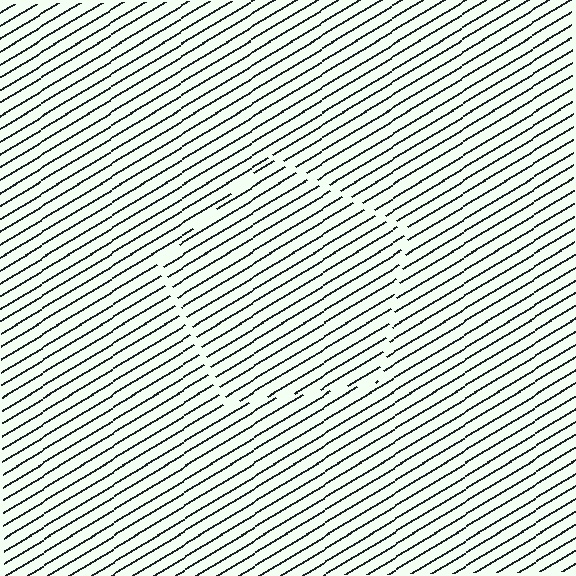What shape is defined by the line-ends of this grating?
An illusory pentagon. The interior of the shape contains the same grating, shifted by half a period — the contour is defined by the phase discontinuity where line-ends from the inner and outer gratings abut.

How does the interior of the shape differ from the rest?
The interior of the shape contains the same grating, shifted by half a period — the contour is defined by the phase discontinuity where line-ends from the inner and outer gratings abut.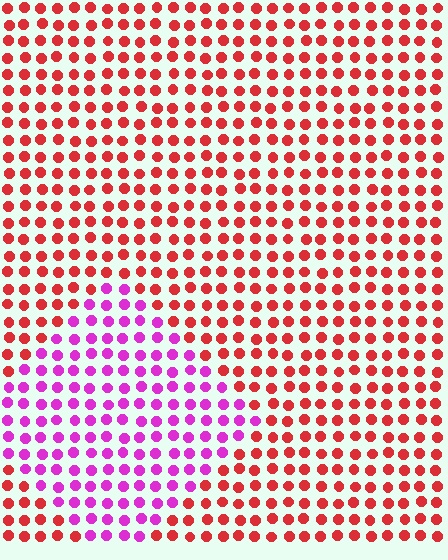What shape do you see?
I see a diamond.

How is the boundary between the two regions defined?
The boundary is defined purely by a slight shift in hue (about 54 degrees). Spacing, size, and orientation are identical on both sides.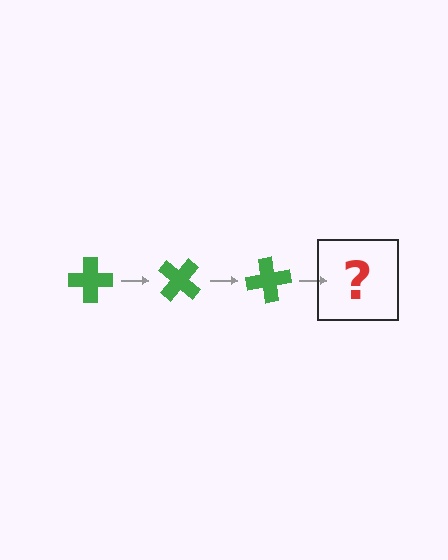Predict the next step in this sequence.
The next step is a green cross rotated 120 degrees.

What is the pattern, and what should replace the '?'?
The pattern is that the cross rotates 40 degrees each step. The '?' should be a green cross rotated 120 degrees.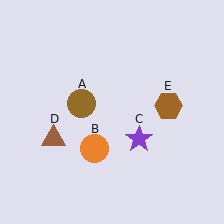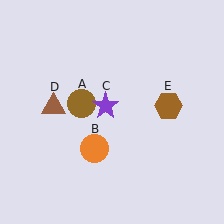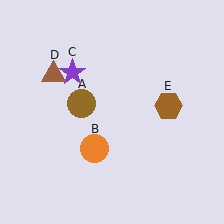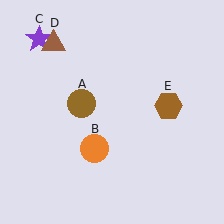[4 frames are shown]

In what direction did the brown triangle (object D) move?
The brown triangle (object D) moved up.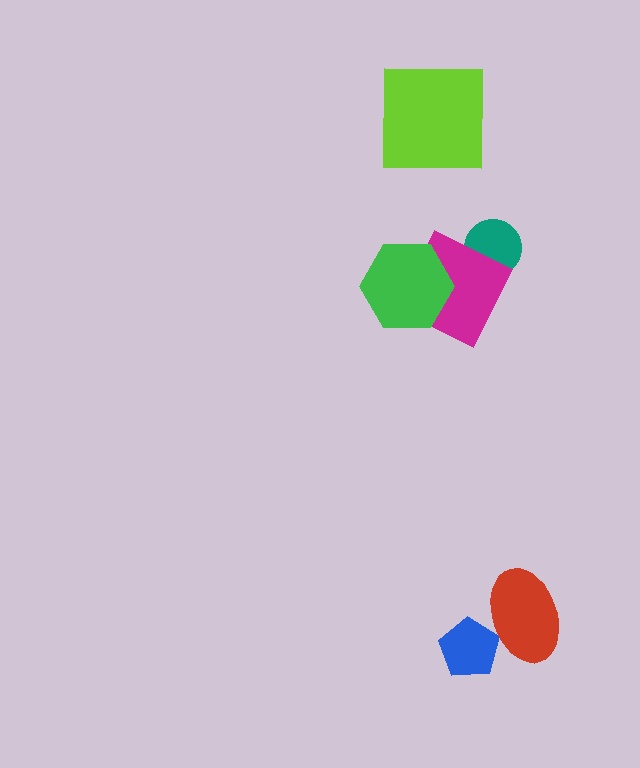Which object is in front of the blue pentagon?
The red ellipse is in front of the blue pentagon.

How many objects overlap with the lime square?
0 objects overlap with the lime square.